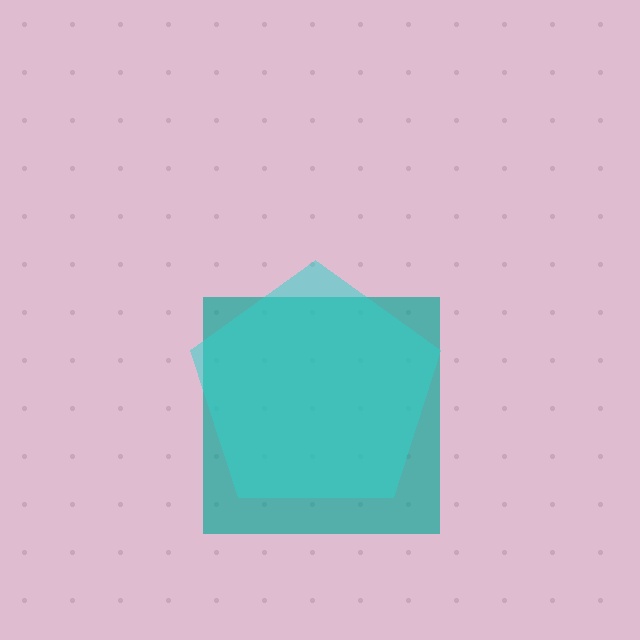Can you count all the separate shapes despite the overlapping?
Yes, there are 2 separate shapes.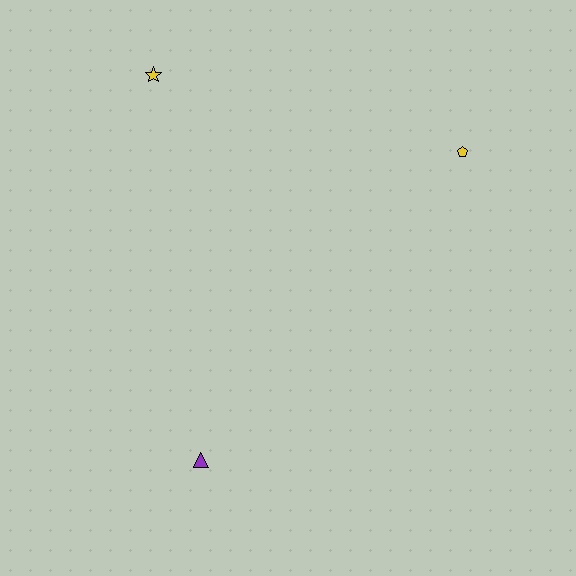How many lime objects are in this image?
There are no lime objects.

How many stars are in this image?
There is 1 star.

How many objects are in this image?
There are 3 objects.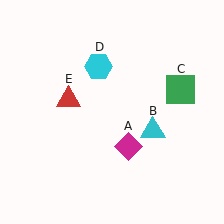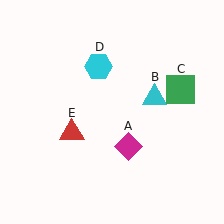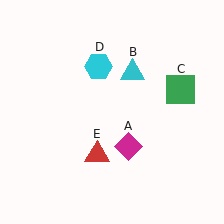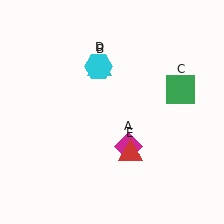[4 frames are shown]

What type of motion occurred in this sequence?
The cyan triangle (object B), red triangle (object E) rotated counterclockwise around the center of the scene.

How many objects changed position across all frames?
2 objects changed position: cyan triangle (object B), red triangle (object E).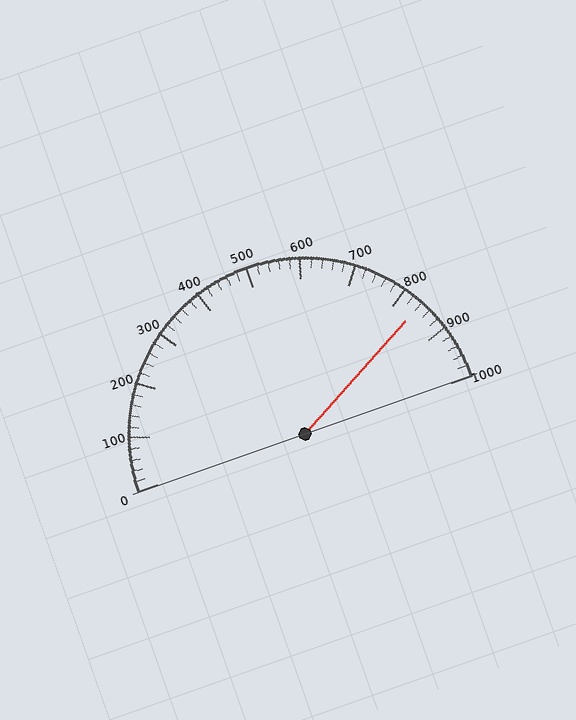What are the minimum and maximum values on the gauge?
The gauge ranges from 0 to 1000.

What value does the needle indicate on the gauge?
The needle indicates approximately 840.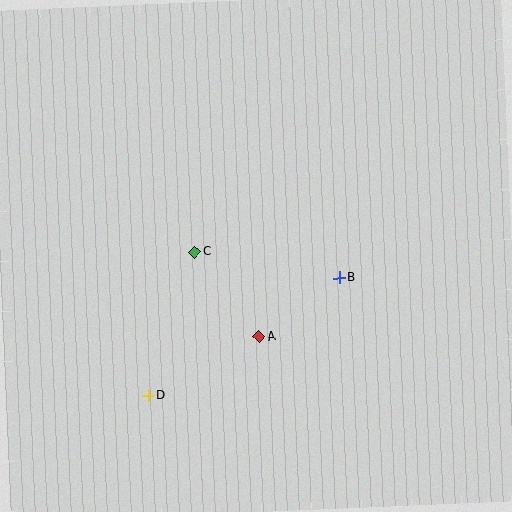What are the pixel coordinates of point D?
Point D is at (148, 395).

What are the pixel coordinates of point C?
Point C is at (195, 252).